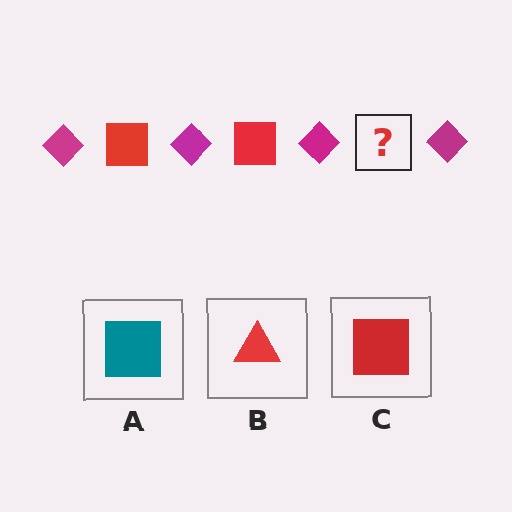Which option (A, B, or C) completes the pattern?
C.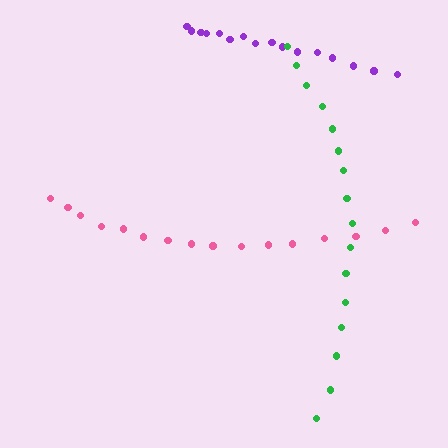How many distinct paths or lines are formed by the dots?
There are 3 distinct paths.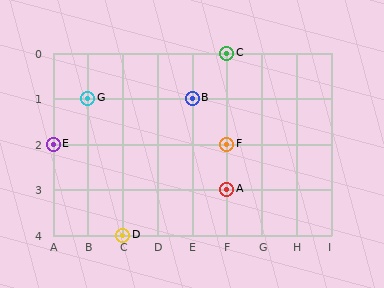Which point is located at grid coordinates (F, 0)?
Point C is at (F, 0).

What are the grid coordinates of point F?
Point F is at grid coordinates (F, 2).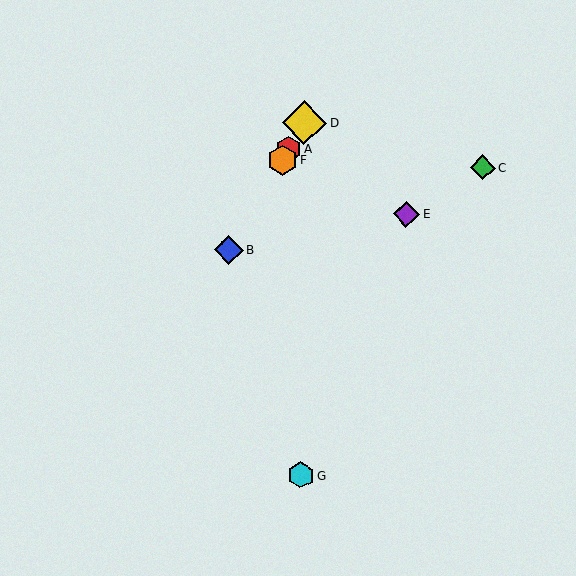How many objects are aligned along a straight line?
4 objects (A, B, D, F) are aligned along a straight line.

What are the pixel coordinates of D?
Object D is at (304, 123).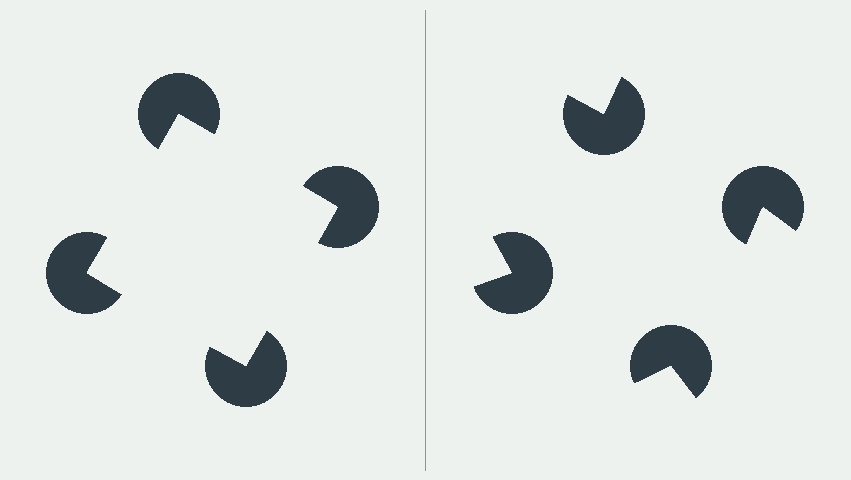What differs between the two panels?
The pac-man discs are positioned identically on both sides; only the wedge orientations differ. On the left they align to a square; on the right they are misaligned.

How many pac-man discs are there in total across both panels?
8 — 4 on each side.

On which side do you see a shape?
An illusory square appears on the left side. On the right side the wedge cuts are rotated, so no coherent shape forms.